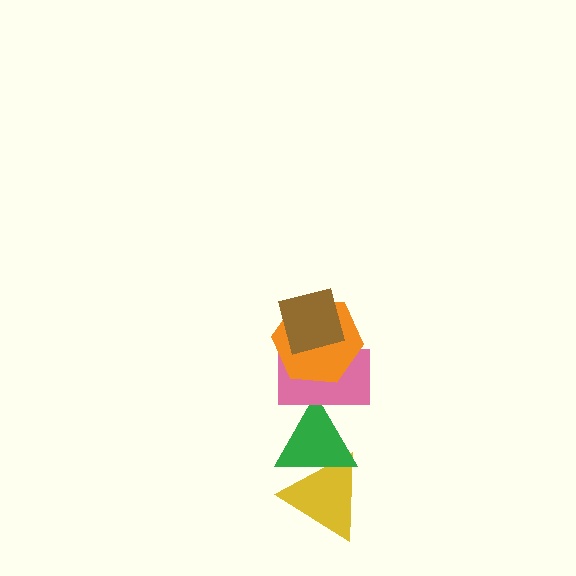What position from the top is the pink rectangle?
The pink rectangle is 3rd from the top.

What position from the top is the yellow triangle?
The yellow triangle is 5th from the top.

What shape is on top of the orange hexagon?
The brown square is on top of the orange hexagon.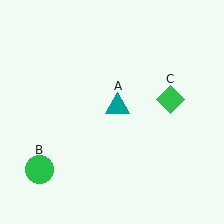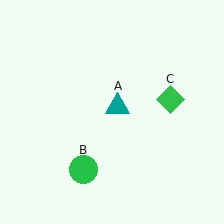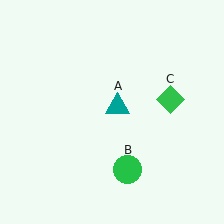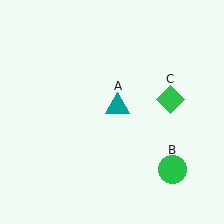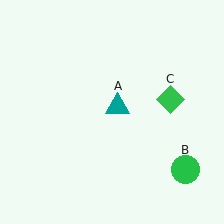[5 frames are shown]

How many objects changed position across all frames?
1 object changed position: green circle (object B).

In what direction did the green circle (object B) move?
The green circle (object B) moved right.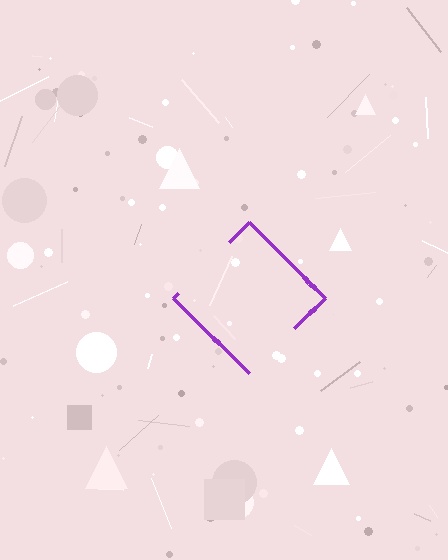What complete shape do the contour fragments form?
The contour fragments form a diamond.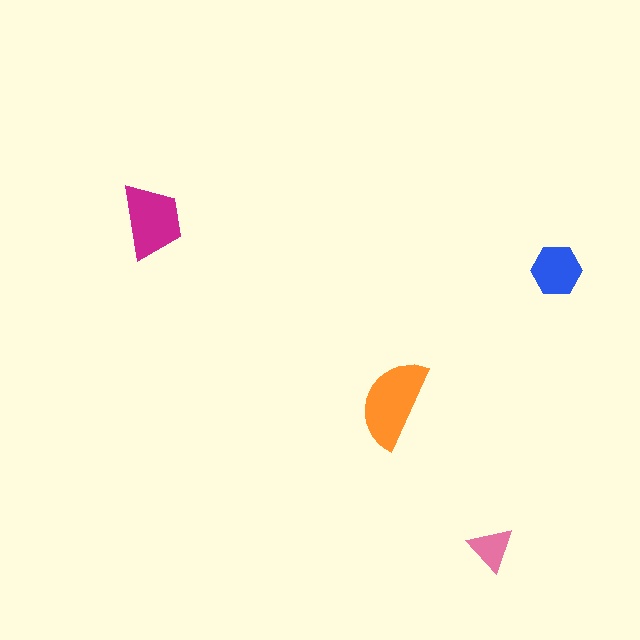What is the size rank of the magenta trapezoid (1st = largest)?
2nd.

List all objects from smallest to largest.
The pink triangle, the blue hexagon, the magenta trapezoid, the orange semicircle.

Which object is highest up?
The magenta trapezoid is topmost.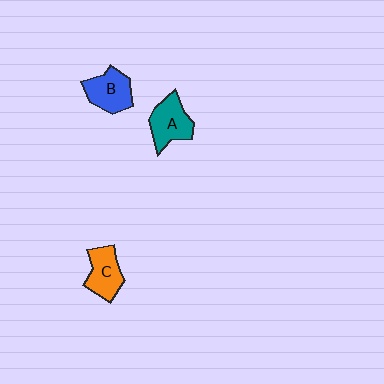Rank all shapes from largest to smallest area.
From largest to smallest: A (teal), B (blue), C (orange).